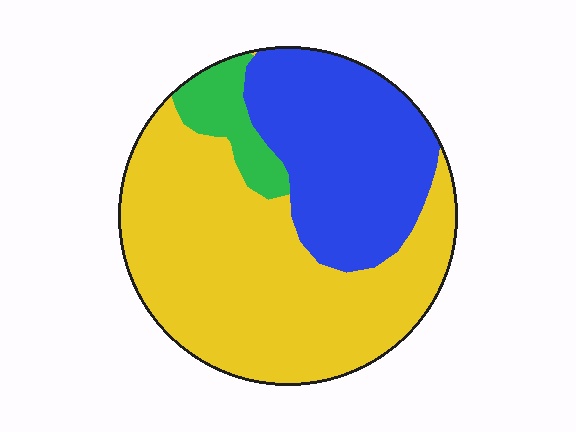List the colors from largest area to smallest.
From largest to smallest: yellow, blue, green.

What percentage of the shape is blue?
Blue covers 33% of the shape.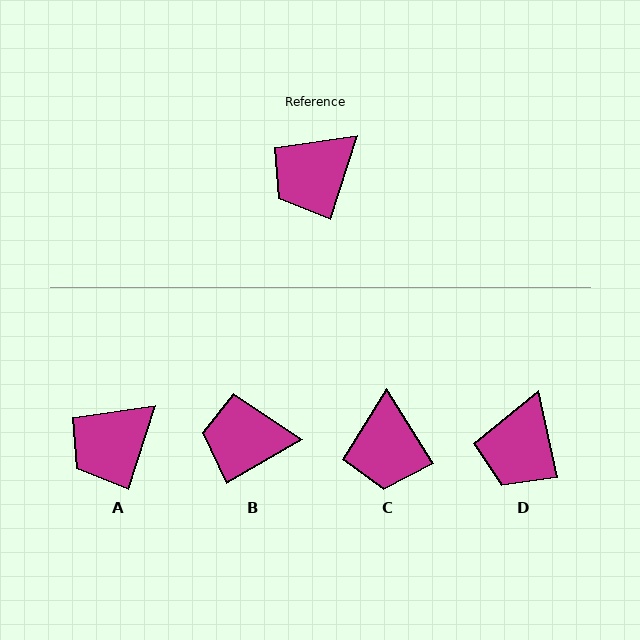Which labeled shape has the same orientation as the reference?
A.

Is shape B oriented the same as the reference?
No, it is off by about 42 degrees.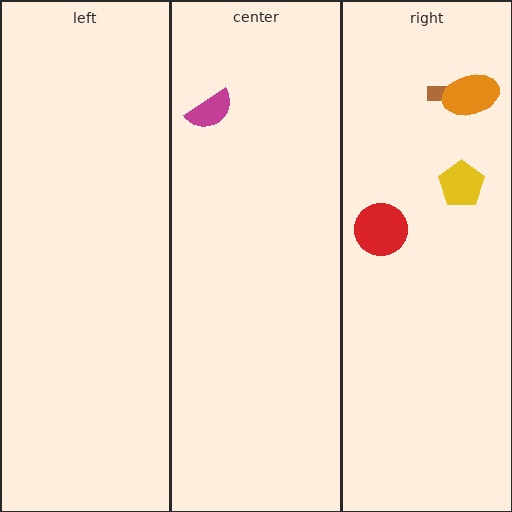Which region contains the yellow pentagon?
The right region.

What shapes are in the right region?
The brown arrow, the yellow pentagon, the red circle, the orange ellipse.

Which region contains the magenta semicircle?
The center region.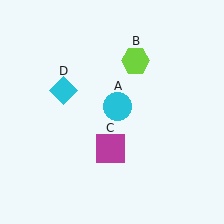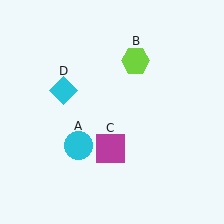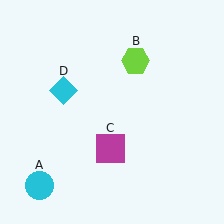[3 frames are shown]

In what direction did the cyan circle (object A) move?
The cyan circle (object A) moved down and to the left.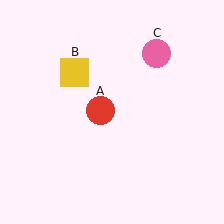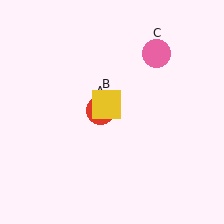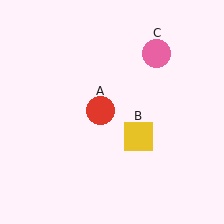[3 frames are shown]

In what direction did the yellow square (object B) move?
The yellow square (object B) moved down and to the right.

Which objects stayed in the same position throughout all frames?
Red circle (object A) and pink circle (object C) remained stationary.